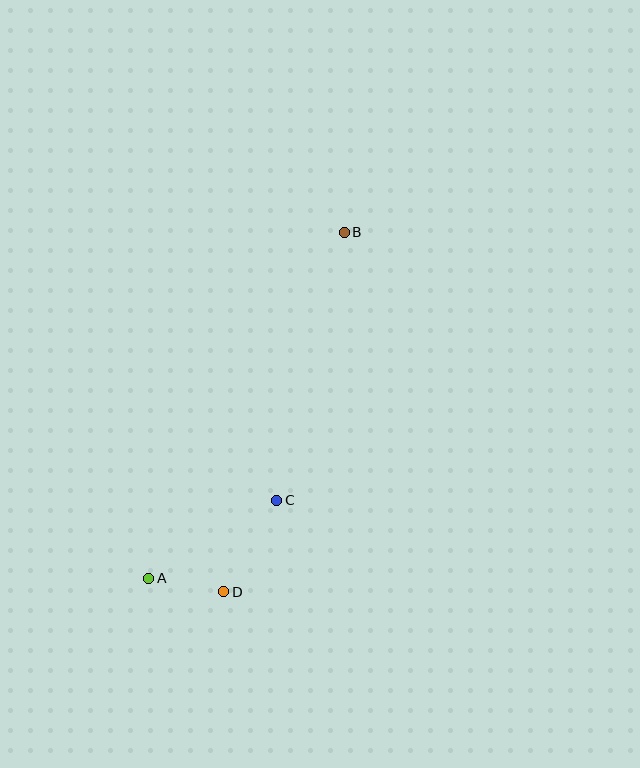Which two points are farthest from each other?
Points A and B are farthest from each other.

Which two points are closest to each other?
Points A and D are closest to each other.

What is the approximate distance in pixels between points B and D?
The distance between B and D is approximately 379 pixels.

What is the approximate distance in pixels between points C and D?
The distance between C and D is approximately 105 pixels.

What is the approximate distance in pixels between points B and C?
The distance between B and C is approximately 276 pixels.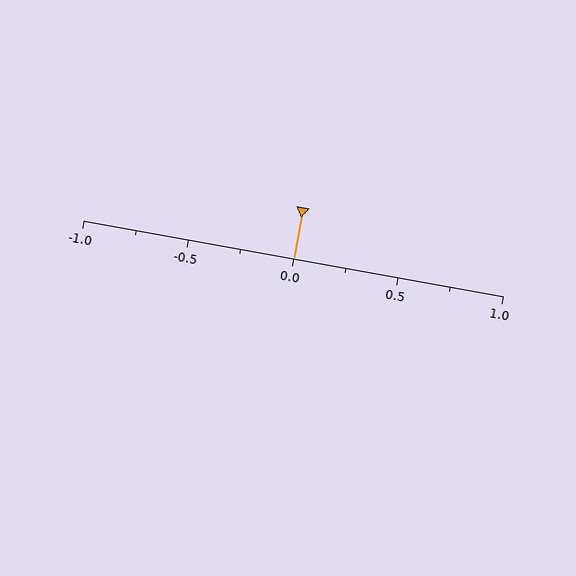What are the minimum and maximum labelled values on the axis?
The axis runs from -1.0 to 1.0.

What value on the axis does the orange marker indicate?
The marker indicates approximately 0.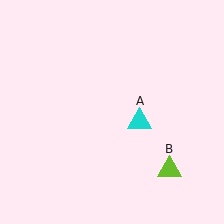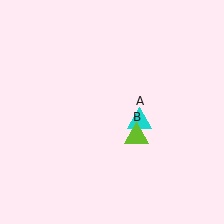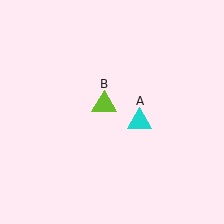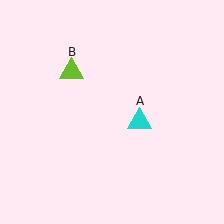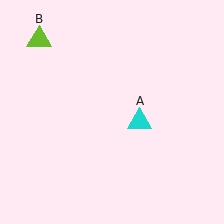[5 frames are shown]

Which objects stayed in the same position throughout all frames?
Cyan triangle (object A) remained stationary.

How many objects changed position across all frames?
1 object changed position: lime triangle (object B).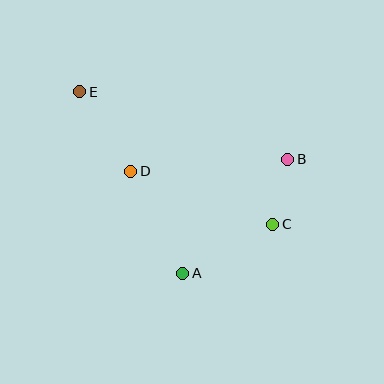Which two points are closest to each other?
Points B and C are closest to each other.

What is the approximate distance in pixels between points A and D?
The distance between A and D is approximately 114 pixels.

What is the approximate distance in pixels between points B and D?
The distance between B and D is approximately 157 pixels.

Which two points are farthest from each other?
Points C and E are farthest from each other.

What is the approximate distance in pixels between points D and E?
The distance between D and E is approximately 95 pixels.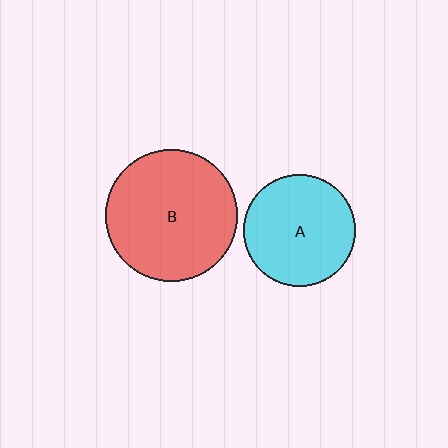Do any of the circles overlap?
No, none of the circles overlap.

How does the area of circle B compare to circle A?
Approximately 1.4 times.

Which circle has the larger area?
Circle B (red).